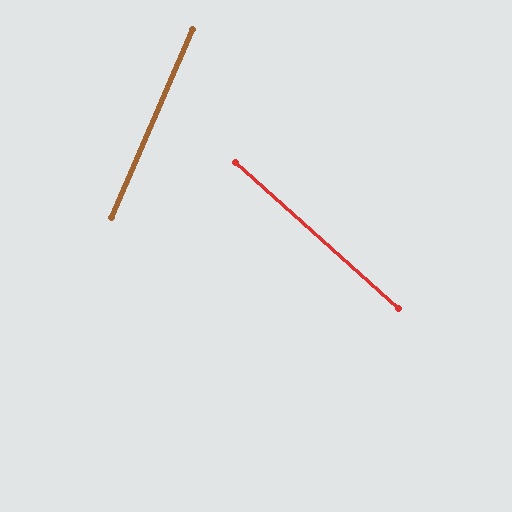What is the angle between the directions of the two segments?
Approximately 72 degrees.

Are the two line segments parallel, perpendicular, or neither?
Neither parallel nor perpendicular — they differ by about 72°.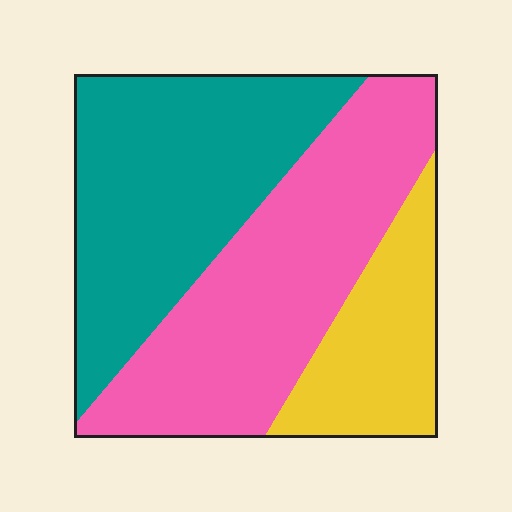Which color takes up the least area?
Yellow, at roughly 20%.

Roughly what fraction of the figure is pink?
Pink takes up about two fifths (2/5) of the figure.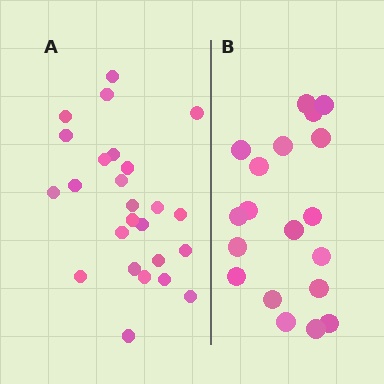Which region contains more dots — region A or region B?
Region A (the left region) has more dots.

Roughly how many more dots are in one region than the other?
Region A has about 6 more dots than region B.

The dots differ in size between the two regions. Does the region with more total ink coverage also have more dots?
No. Region B has more total ink coverage because its dots are larger, but region A actually contains more individual dots. Total area can be misleading — the number of items is what matters here.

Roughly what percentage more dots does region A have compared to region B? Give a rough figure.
About 30% more.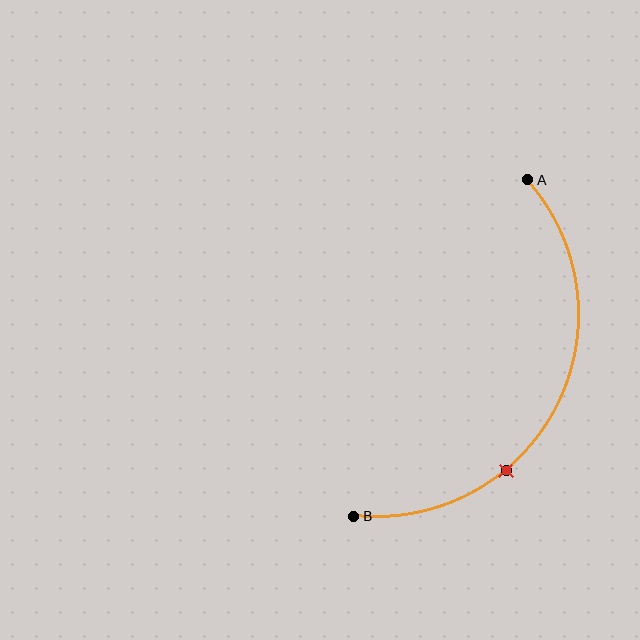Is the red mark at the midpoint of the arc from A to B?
No. The red mark lies on the arc but is closer to endpoint B. The arc midpoint would be at the point on the curve equidistant along the arc from both A and B.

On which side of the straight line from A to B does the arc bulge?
The arc bulges to the right of the straight line connecting A and B.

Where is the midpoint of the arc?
The arc midpoint is the point on the curve farthest from the straight line joining A and B. It sits to the right of that line.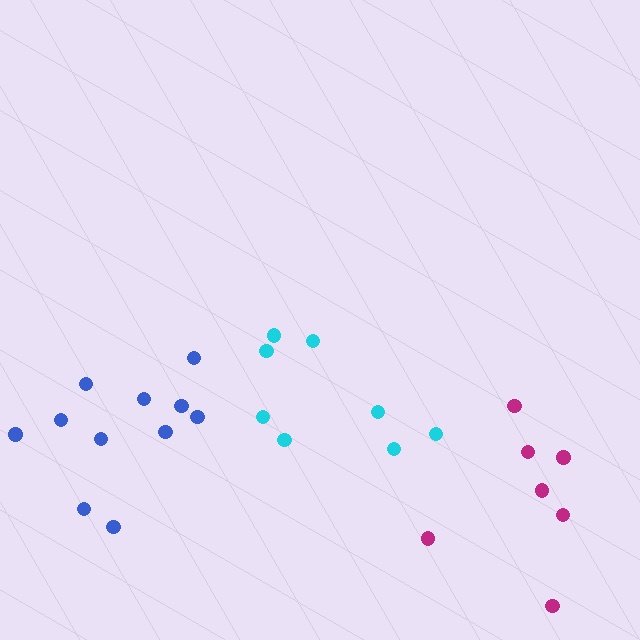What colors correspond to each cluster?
The clusters are colored: cyan, magenta, blue.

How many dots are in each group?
Group 1: 8 dots, Group 2: 7 dots, Group 3: 11 dots (26 total).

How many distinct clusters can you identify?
There are 3 distinct clusters.